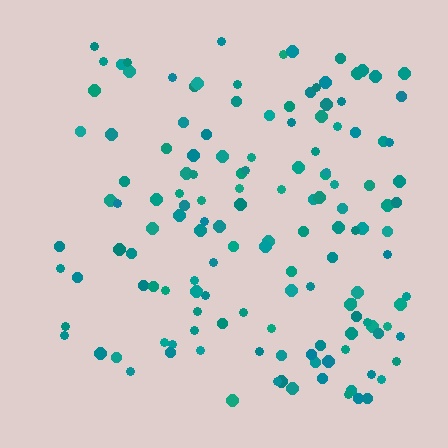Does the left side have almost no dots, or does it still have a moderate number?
Still a moderate number, just noticeably fewer than the right.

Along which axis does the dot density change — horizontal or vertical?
Horizontal.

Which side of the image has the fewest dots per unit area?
The left.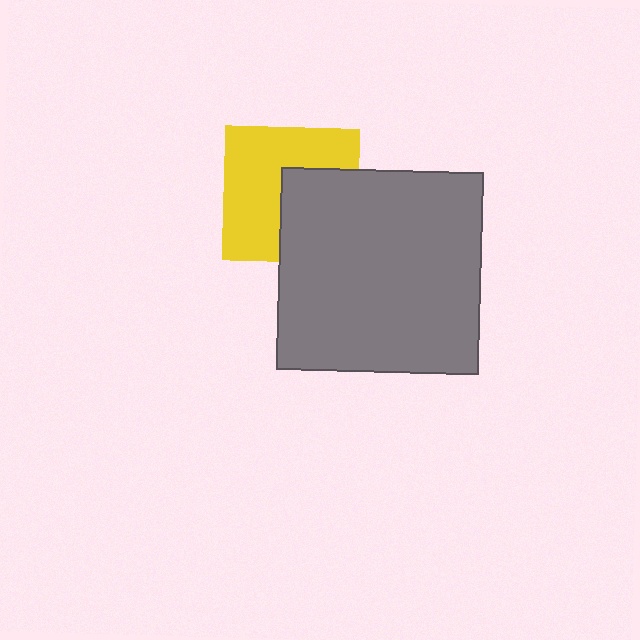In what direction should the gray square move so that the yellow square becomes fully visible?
The gray square should move right. That is the shortest direction to clear the overlap and leave the yellow square fully visible.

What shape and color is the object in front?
The object in front is a gray square.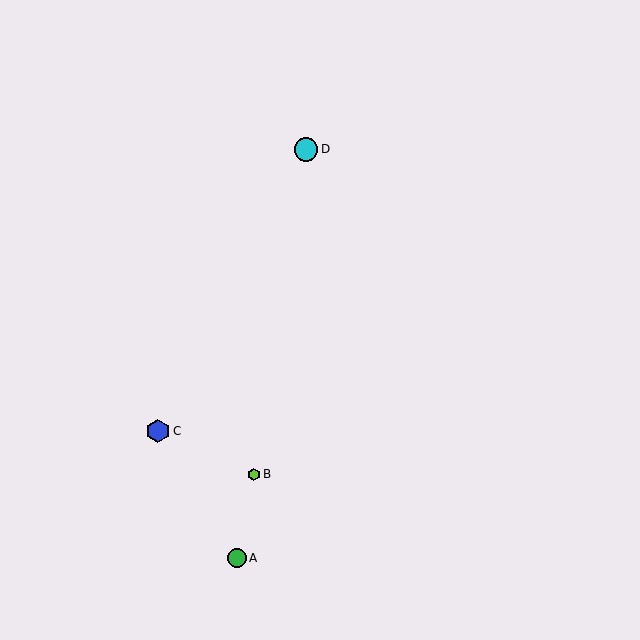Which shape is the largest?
The blue hexagon (labeled C) is the largest.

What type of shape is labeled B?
Shape B is a lime hexagon.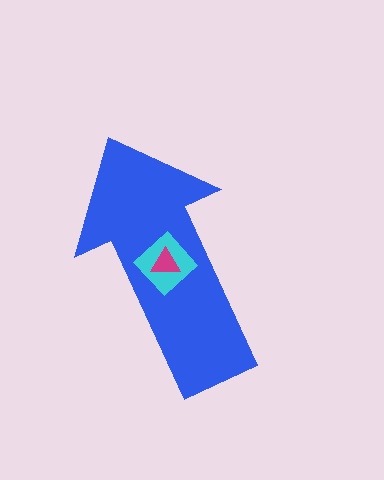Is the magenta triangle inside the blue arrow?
Yes.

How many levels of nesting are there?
3.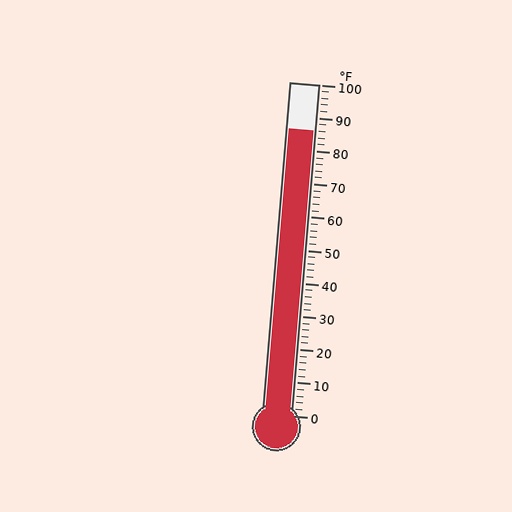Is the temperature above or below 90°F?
The temperature is below 90°F.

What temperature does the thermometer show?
The thermometer shows approximately 86°F.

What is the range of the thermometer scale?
The thermometer scale ranges from 0°F to 100°F.